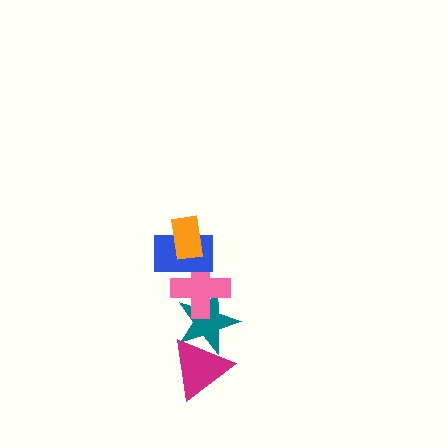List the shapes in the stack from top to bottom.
From top to bottom: the orange rectangle, the blue rectangle, the pink cross, the teal star, the magenta triangle.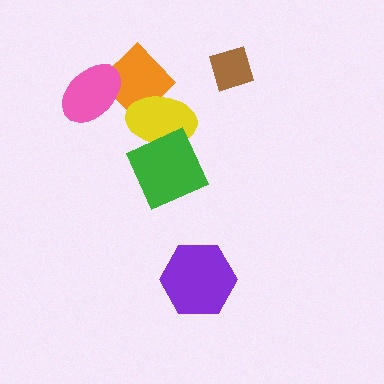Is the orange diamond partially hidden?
Yes, it is partially covered by another shape.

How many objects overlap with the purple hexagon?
0 objects overlap with the purple hexagon.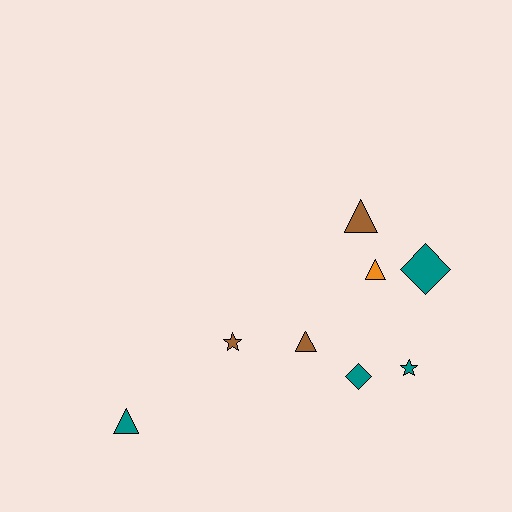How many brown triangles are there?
There are 2 brown triangles.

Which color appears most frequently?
Teal, with 4 objects.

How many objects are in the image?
There are 8 objects.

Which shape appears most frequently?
Triangle, with 4 objects.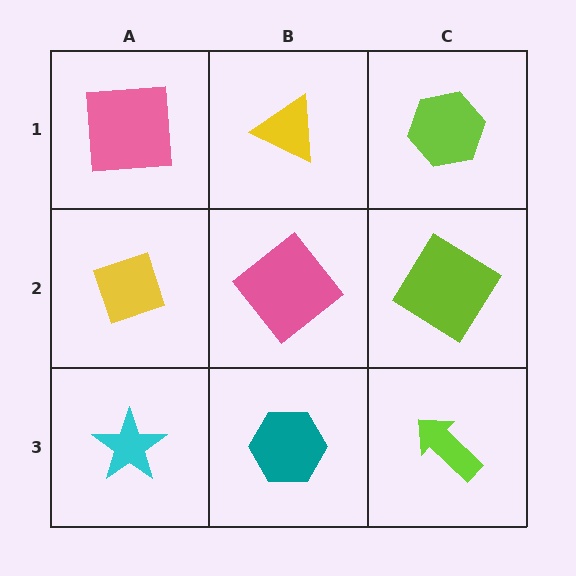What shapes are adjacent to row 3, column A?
A yellow diamond (row 2, column A), a teal hexagon (row 3, column B).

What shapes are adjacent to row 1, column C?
A lime diamond (row 2, column C), a yellow triangle (row 1, column B).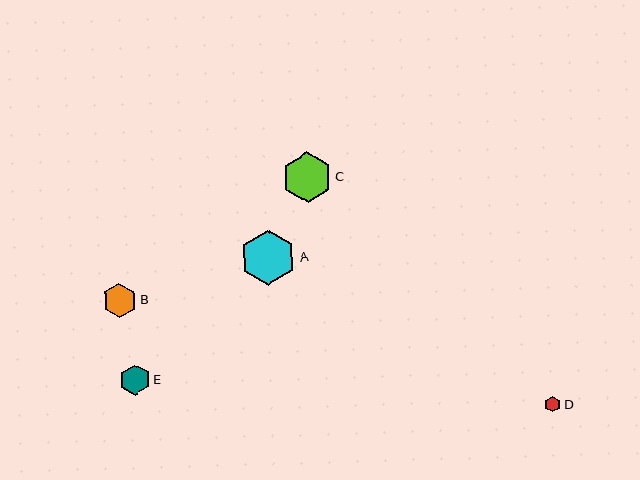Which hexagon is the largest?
Hexagon A is the largest with a size of approximately 56 pixels.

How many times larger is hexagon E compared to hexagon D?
Hexagon E is approximately 1.9 times the size of hexagon D.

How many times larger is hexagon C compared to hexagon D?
Hexagon C is approximately 3.2 times the size of hexagon D.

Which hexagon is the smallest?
Hexagon D is the smallest with a size of approximately 16 pixels.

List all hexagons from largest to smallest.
From largest to smallest: A, C, B, E, D.